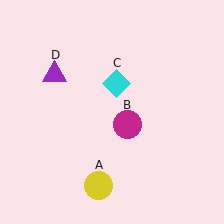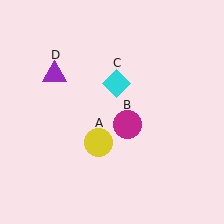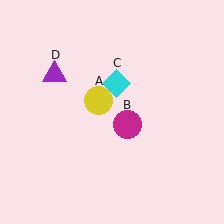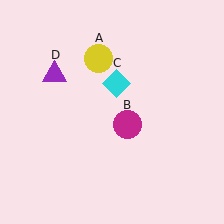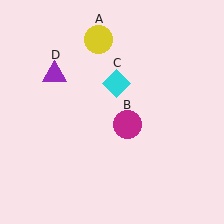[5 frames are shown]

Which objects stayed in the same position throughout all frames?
Magenta circle (object B) and cyan diamond (object C) and purple triangle (object D) remained stationary.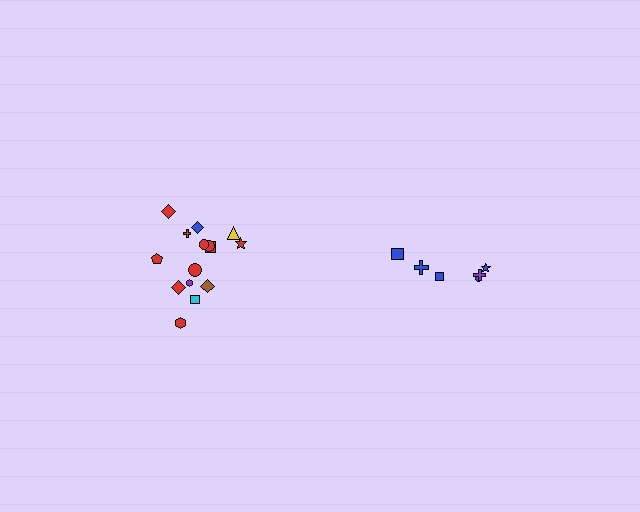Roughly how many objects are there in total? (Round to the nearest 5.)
Roughly 20 objects in total.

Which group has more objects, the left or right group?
The left group.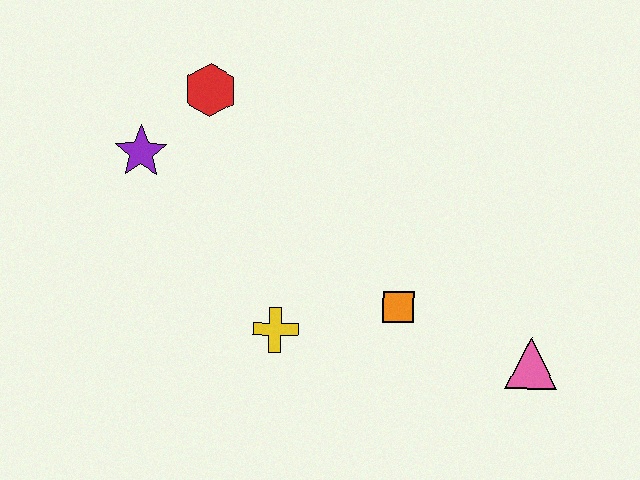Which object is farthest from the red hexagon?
The pink triangle is farthest from the red hexagon.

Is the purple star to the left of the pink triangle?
Yes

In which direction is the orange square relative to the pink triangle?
The orange square is to the left of the pink triangle.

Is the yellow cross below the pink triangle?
No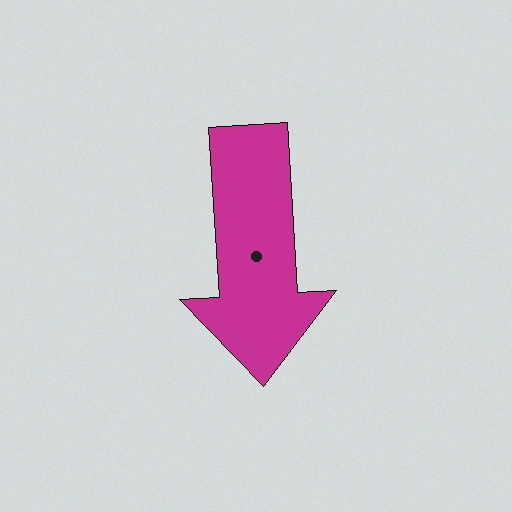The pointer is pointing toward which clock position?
Roughly 6 o'clock.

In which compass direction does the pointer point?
South.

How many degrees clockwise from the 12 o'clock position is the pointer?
Approximately 177 degrees.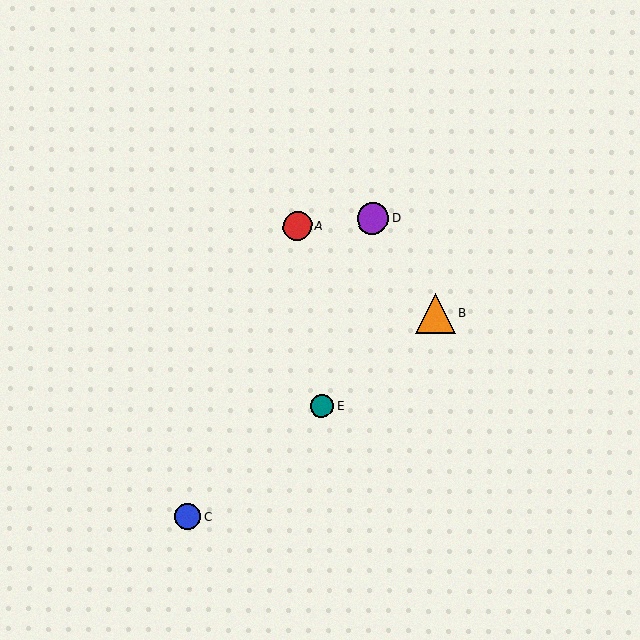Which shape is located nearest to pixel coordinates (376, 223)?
The purple circle (labeled D) at (373, 219) is nearest to that location.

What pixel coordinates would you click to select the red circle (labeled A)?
Click at (297, 226) to select the red circle A.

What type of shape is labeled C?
Shape C is a blue circle.